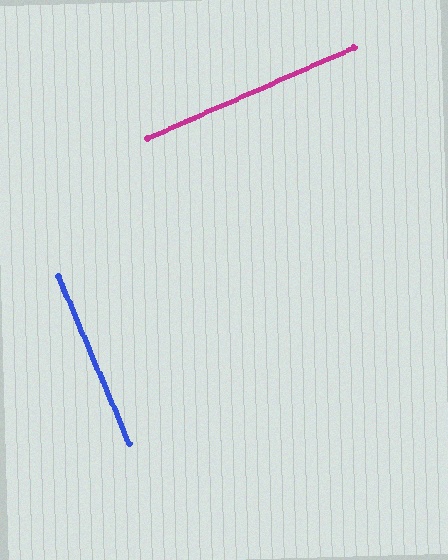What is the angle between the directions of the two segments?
Approximately 89 degrees.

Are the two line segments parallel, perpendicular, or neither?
Perpendicular — they meet at approximately 89°.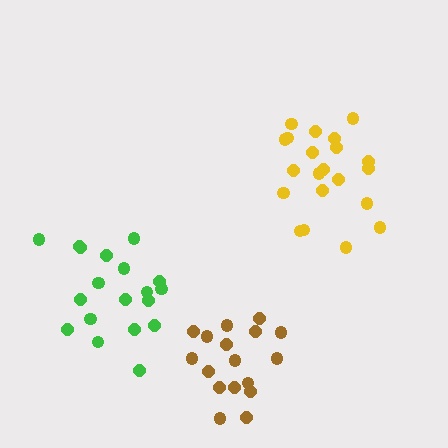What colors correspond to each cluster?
The clusters are colored: brown, yellow, green.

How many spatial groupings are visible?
There are 3 spatial groupings.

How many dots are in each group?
Group 1: 17 dots, Group 2: 21 dots, Group 3: 19 dots (57 total).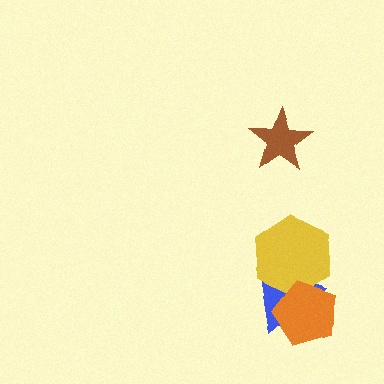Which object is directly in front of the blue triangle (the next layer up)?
The yellow hexagon is directly in front of the blue triangle.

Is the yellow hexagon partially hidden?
Yes, it is partially covered by another shape.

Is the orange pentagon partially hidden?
No, no other shape covers it.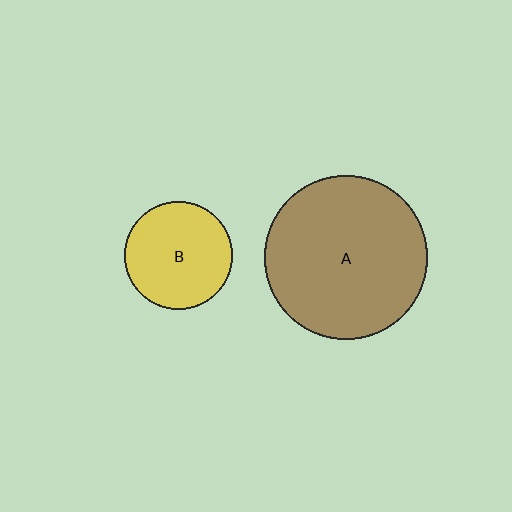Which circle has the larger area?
Circle A (brown).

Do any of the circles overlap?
No, none of the circles overlap.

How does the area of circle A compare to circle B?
Approximately 2.3 times.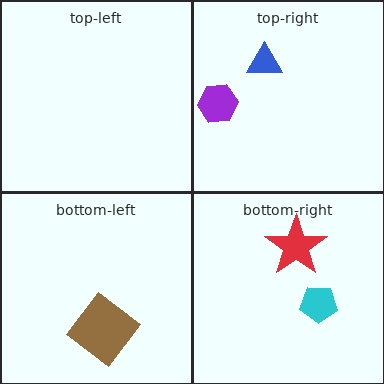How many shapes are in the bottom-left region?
1.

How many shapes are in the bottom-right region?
2.